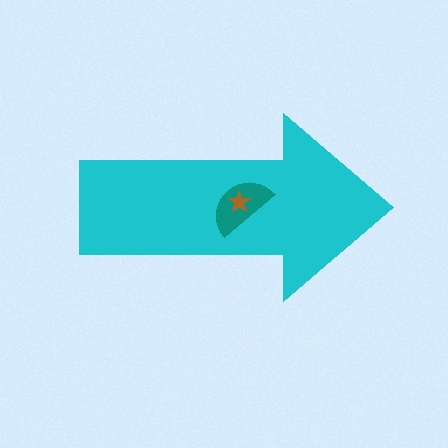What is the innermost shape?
The brown star.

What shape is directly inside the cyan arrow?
The teal semicircle.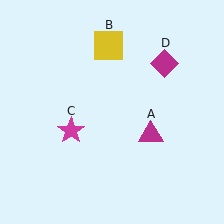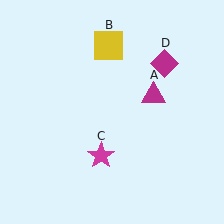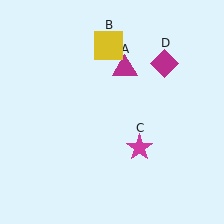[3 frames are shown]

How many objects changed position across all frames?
2 objects changed position: magenta triangle (object A), magenta star (object C).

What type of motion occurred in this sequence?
The magenta triangle (object A), magenta star (object C) rotated counterclockwise around the center of the scene.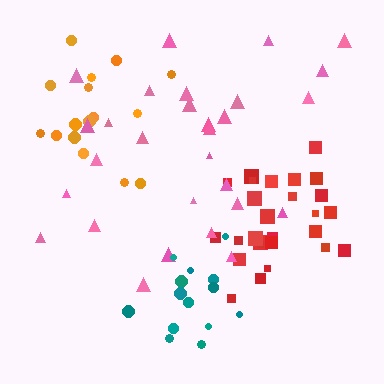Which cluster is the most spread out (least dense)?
Pink.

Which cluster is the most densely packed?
Red.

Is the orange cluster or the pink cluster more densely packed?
Orange.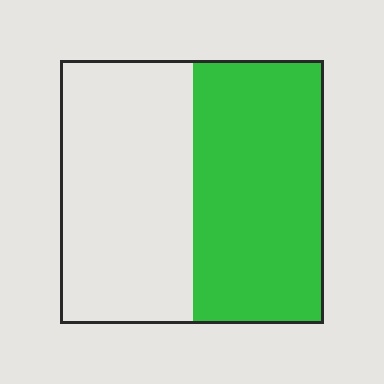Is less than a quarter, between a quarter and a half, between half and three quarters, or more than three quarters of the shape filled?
Between a quarter and a half.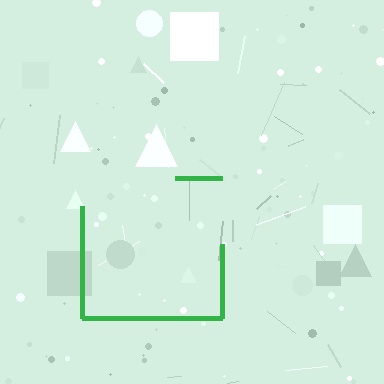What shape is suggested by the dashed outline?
The dashed outline suggests a square.